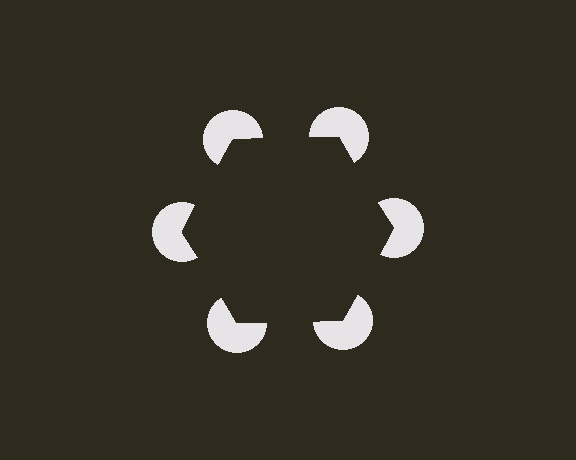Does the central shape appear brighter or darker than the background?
It typically appears slightly darker than the background, even though no actual brightness change is drawn.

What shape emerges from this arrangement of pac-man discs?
An illusory hexagon — its edges are inferred from the aligned wedge cuts in the pac-man discs, not physically drawn.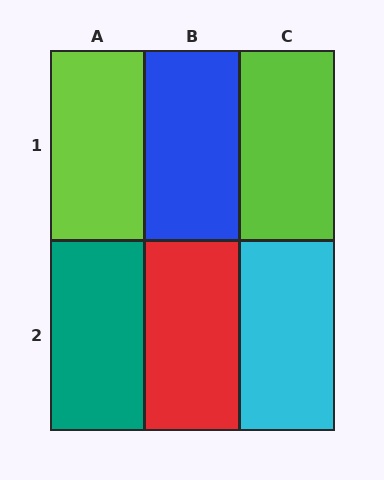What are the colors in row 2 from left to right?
Teal, red, cyan.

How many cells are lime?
2 cells are lime.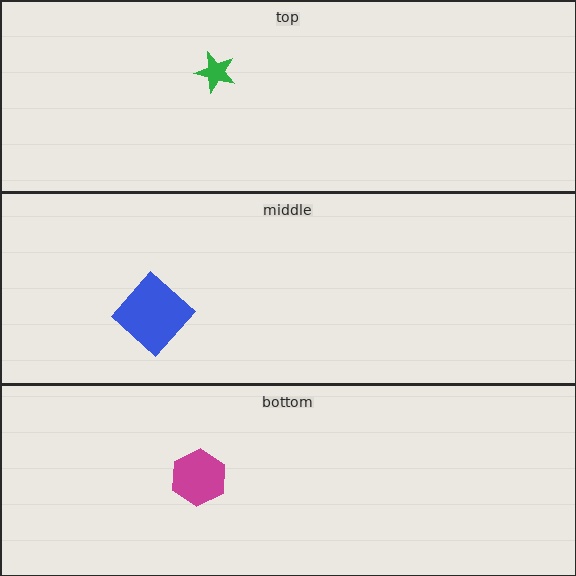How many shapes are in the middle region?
1.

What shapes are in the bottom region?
The magenta hexagon.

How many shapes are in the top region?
1.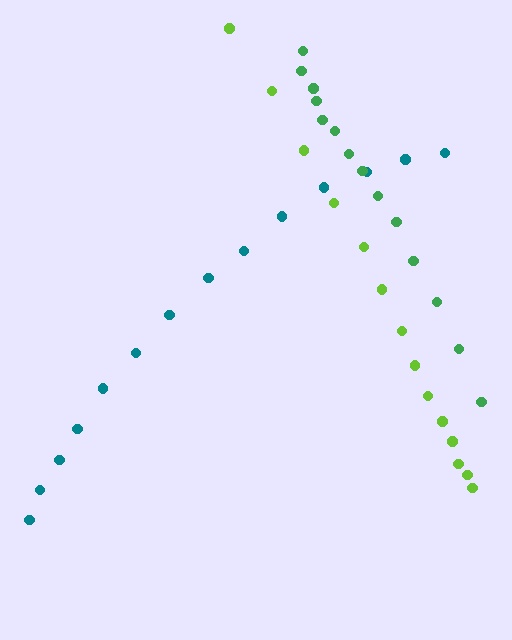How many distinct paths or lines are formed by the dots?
There are 3 distinct paths.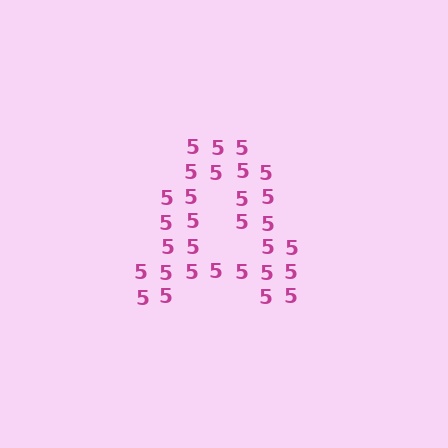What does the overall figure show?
The overall figure shows the letter A.